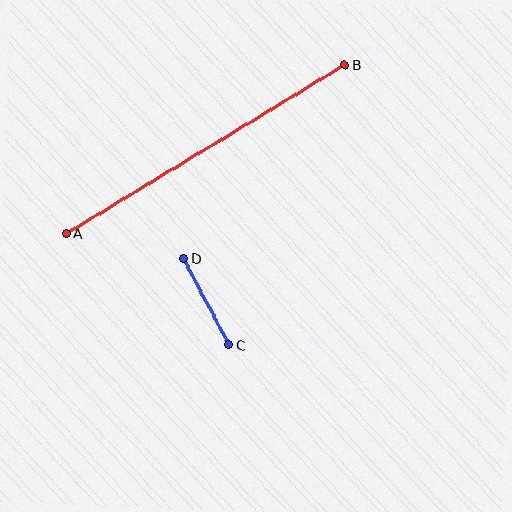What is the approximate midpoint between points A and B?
The midpoint is at approximately (206, 149) pixels.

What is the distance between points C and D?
The distance is approximately 98 pixels.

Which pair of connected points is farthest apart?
Points A and B are farthest apart.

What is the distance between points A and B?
The distance is approximately 326 pixels.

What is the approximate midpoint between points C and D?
The midpoint is at approximately (206, 301) pixels.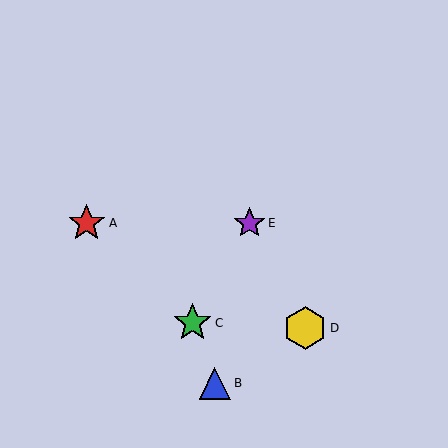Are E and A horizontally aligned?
Yes, both are at y≈223.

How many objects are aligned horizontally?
2 objects (A, E) are aligned horizontally.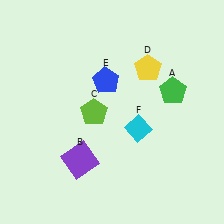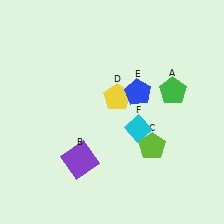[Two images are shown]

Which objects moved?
The objects that moved are: the lime pentagon (C), the yellow pentagon (D), the blue pentagon (E).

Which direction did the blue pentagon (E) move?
The blue pentagon (E) moved right.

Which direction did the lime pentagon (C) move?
The lime pentagon (C) moved right.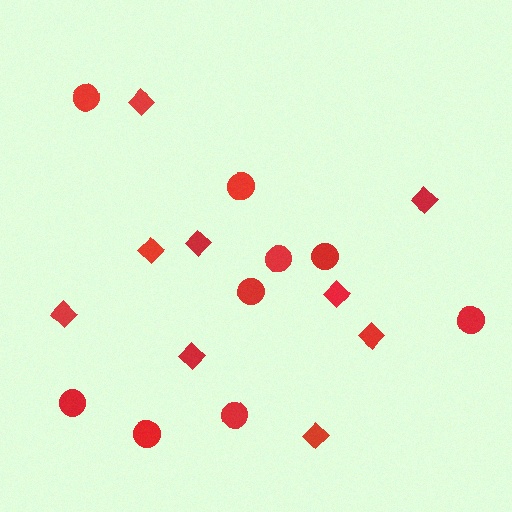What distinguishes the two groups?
There are 2 groups: one group of diamonds (9) and one group of circles (9).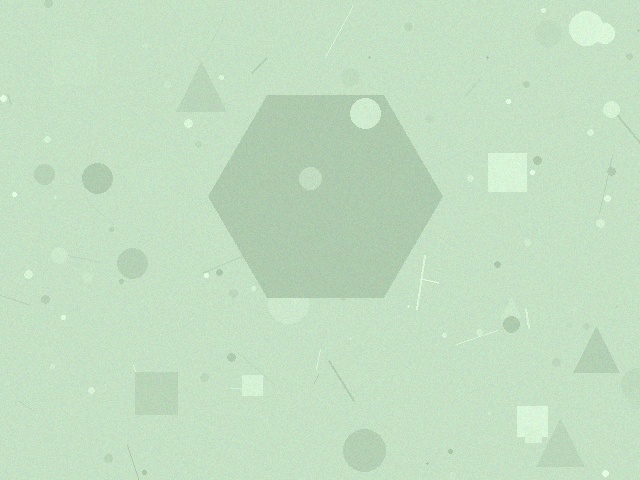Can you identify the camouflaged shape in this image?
The camouflaged shape is a hexagon.